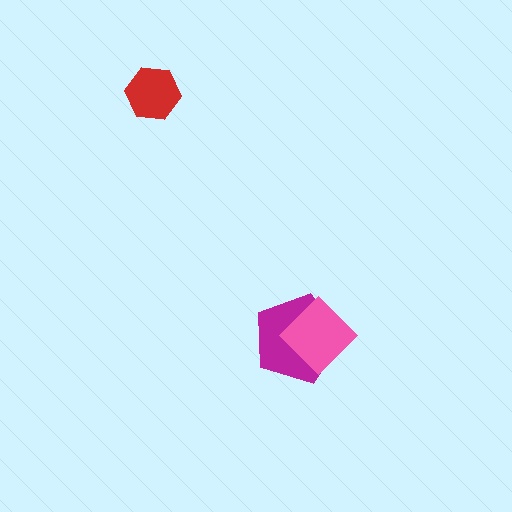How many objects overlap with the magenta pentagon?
1 object overlaps with the magenta pentagon.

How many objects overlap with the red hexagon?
0 objects overlap with the red hexagon.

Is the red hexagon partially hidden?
No, no other shape covers it.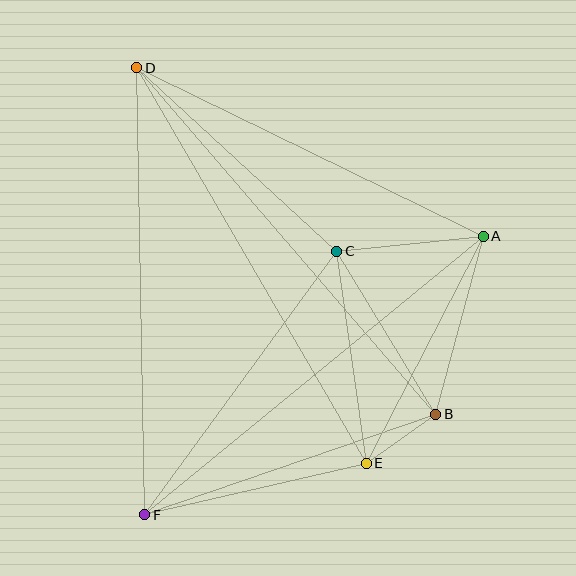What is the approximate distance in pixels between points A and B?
The distance between A and B is approximately 184 pixels.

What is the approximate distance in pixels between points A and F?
The distance between A and F is approximately 438 pixels.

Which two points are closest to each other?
Points B and E are closest to each other.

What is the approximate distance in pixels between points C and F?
The distance between C and F is approximately 326 pixels.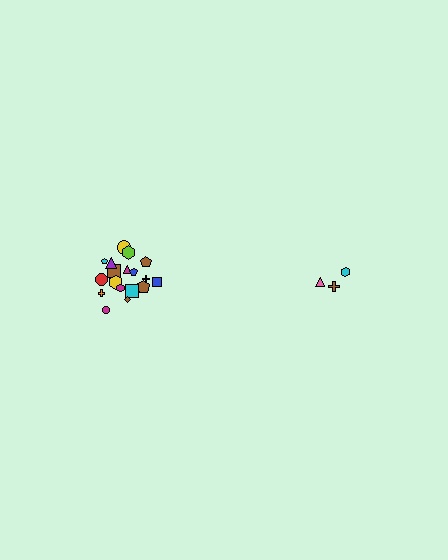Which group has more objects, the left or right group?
The left group.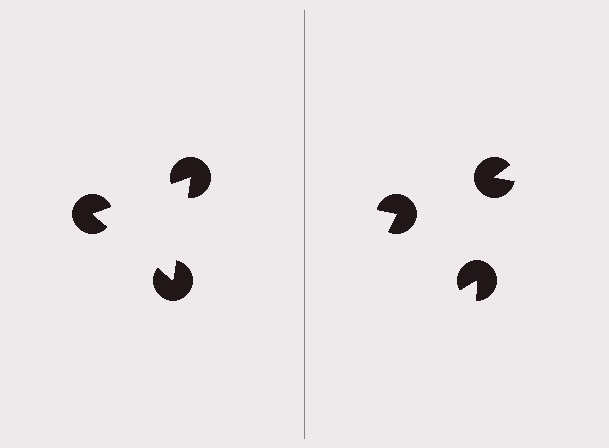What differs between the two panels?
The pac-man discs are positioned identically on both sides; only the wedge orientations differ. On the left they align to a triangle; on the right they are misaligned.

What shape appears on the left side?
An illusory triangle.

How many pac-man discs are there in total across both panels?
6 — 3 on each side.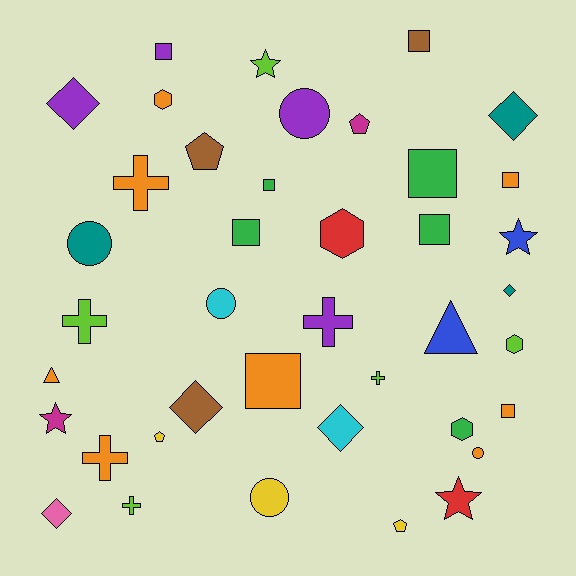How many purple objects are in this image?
There are 4 purple objects.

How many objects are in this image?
There are 40 objects.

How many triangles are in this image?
There are 2 triangles.